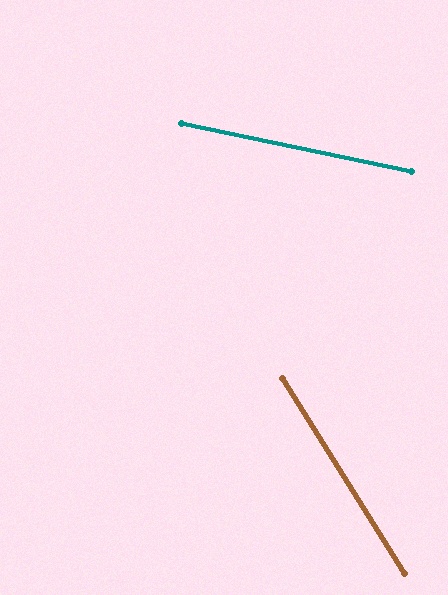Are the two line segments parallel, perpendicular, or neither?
Neither parallel nor perpendicular — they differ by about 46°.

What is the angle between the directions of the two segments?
Approximately 46 degrees.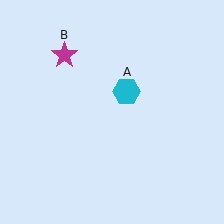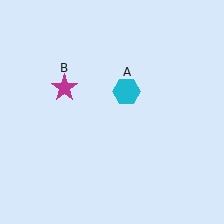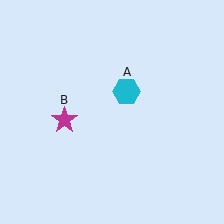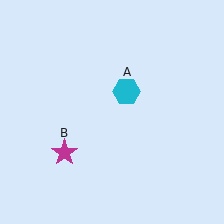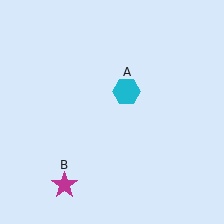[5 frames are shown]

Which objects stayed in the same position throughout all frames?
Cyan hexagon (object A) remained stationary.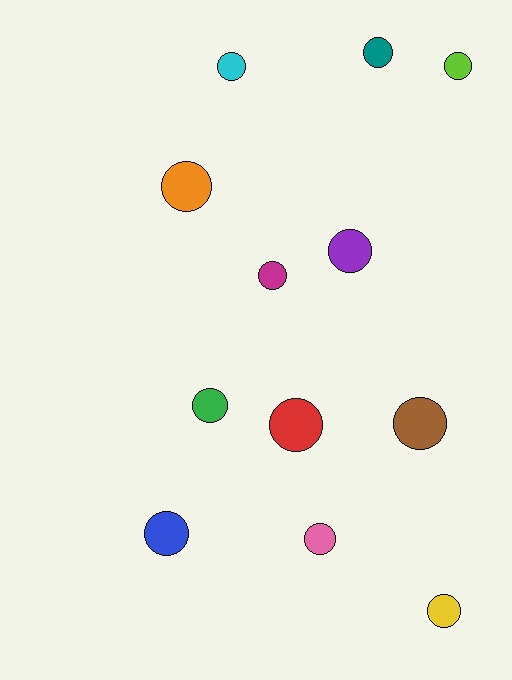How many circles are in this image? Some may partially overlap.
There are 12 circles.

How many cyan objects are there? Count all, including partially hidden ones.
There is 1 cyan object.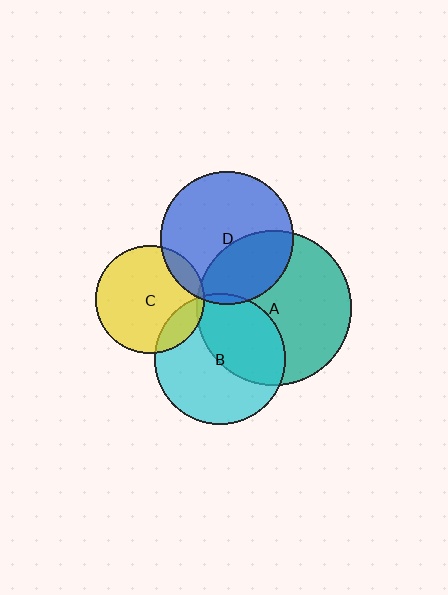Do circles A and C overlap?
Yes.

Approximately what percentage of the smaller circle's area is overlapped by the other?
Approximately 5%.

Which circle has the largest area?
Circle A (teal).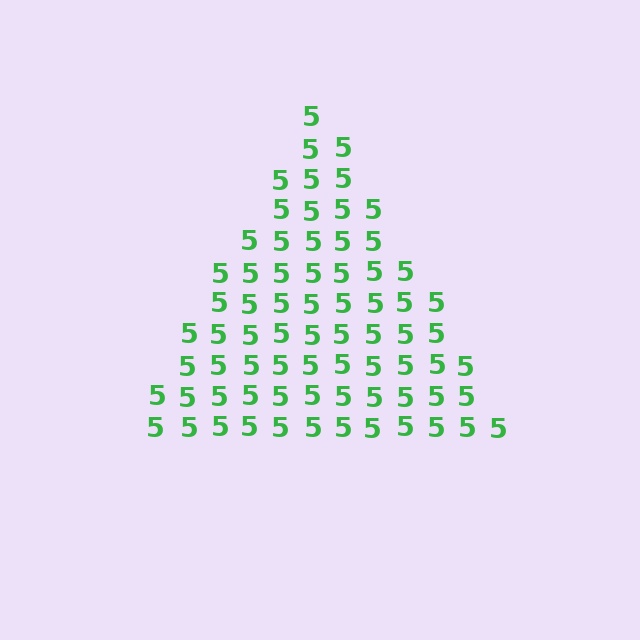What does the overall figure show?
The overall figure shows a triangle.